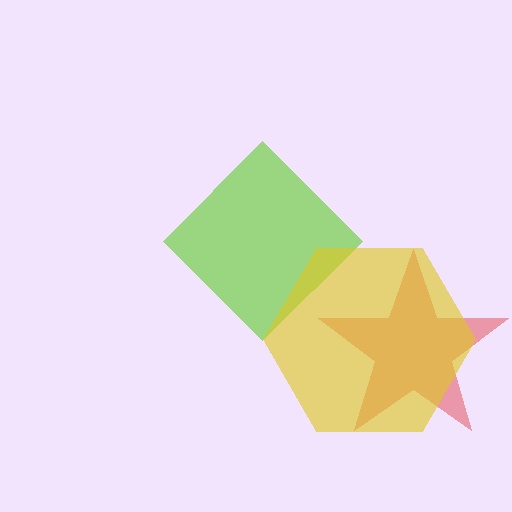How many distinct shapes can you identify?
There are 3 distinct shapes: a lime diamond, a red star, a yellow hexagon.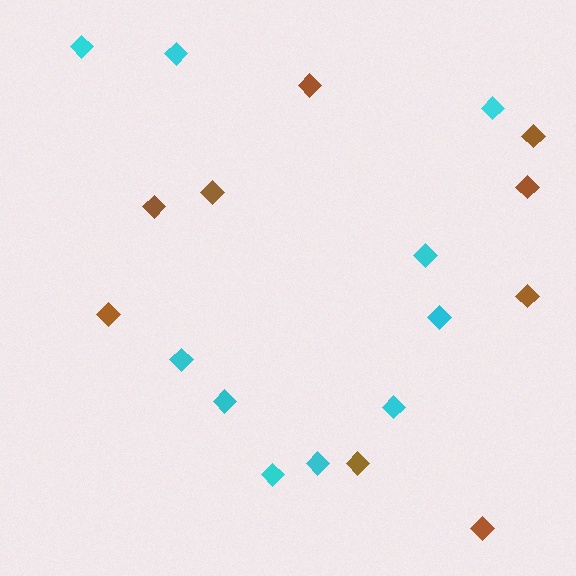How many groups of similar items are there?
There are 2 groups: one group of brown diamonds (9) and one group of cyan diamonds (10).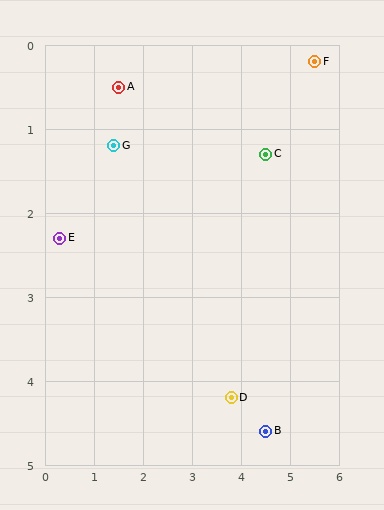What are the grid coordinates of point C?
Point C is at approximately (4.5, 1.3).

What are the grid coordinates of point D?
Point D is at approximately (3.8, 4.2).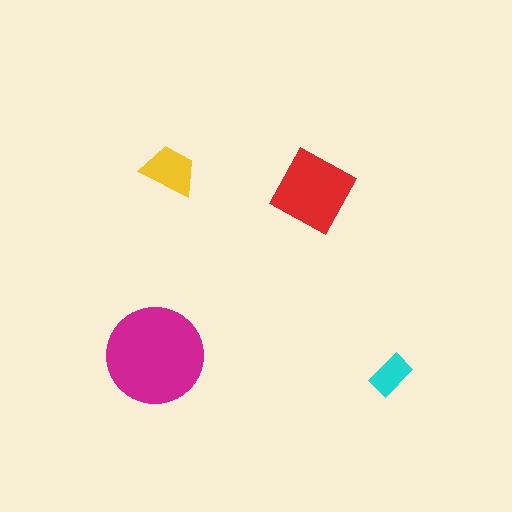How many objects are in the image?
There are 4 objects in the image.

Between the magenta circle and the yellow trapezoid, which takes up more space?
The magenta circle.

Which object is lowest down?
The cyan rectangle is bottommost.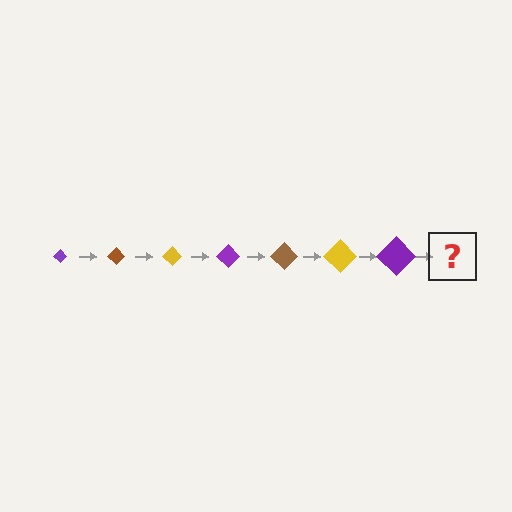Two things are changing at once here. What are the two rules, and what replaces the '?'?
The two rules are that the diamond grows larger each step and the color cycles through purple, brown, and yellow. The '?' should be a brown diamond, larger than the previous one.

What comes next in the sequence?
The next element should be a brown diamond, larger than the previous one.